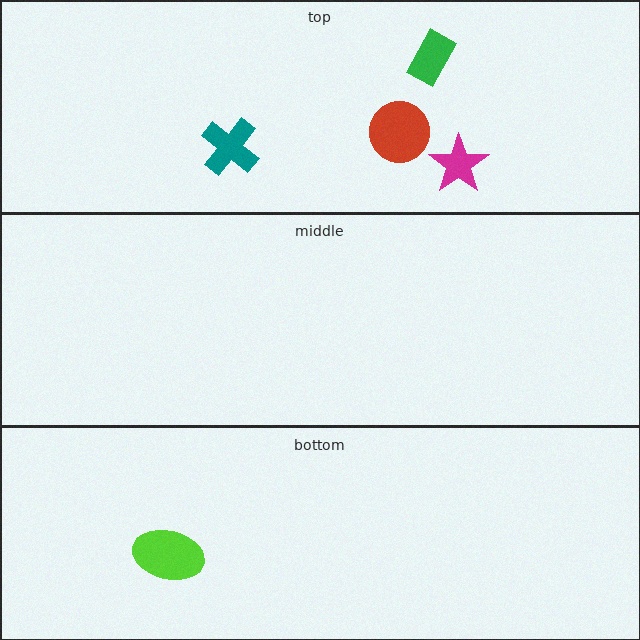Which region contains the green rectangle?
The top region.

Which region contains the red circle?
The top region.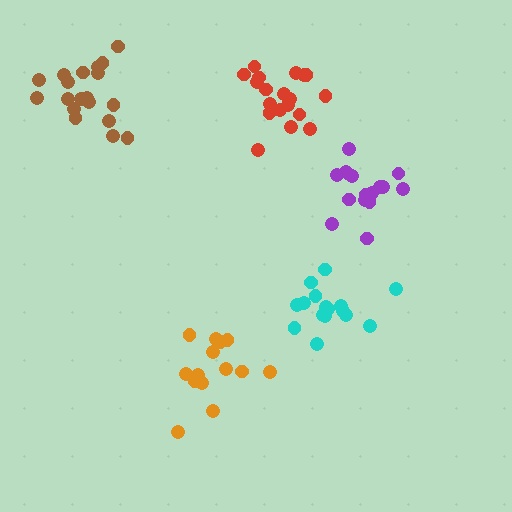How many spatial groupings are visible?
There are 5 spatial groupings.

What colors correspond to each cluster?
The clusters are colored: purple, red, orange, brown, cyan.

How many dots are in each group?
Group 1: 16 dots, Group 2: 19 dots, Group 3: 14 dots, Group 4: 19 dots, Group 5: 16 dots (84 total).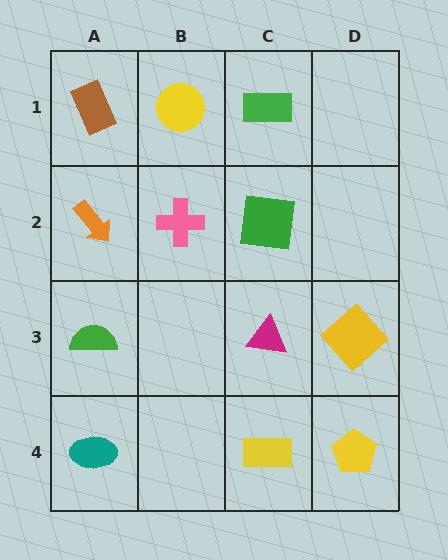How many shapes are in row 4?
3 shapes.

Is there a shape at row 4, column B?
No, that cell is empty.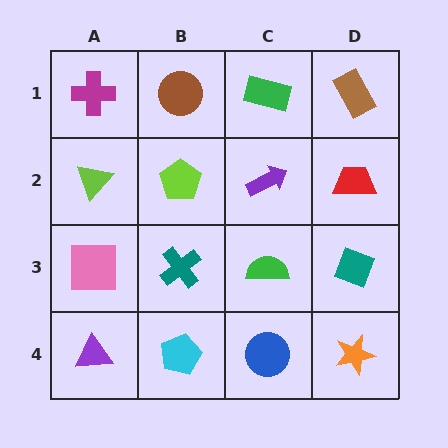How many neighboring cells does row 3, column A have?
3.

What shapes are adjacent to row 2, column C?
A green rectangle (row 1, column C), a green semicircle (row 3, column C), a lime pentagon (row 2, column B), a red trapezoid (row 2, column D).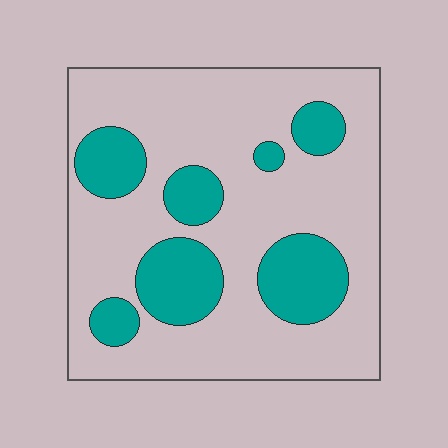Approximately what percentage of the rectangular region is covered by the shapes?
Approximately 25%.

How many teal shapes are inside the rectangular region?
7.